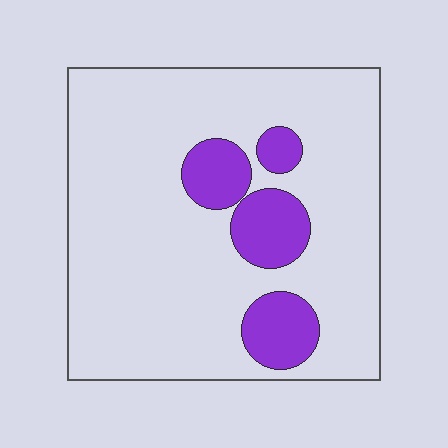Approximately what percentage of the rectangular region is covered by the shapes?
Approximately 15%.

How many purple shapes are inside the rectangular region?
4.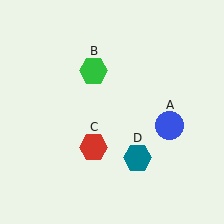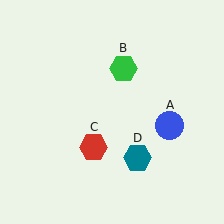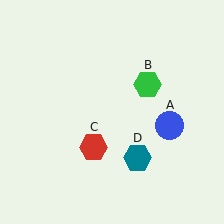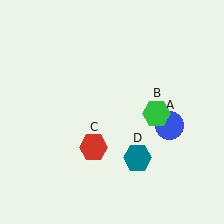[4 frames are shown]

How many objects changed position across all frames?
1 object changed position: green hexagon (object B).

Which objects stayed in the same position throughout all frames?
Blue circle (object A) and red hexagon (object C) and teal hexagon (object D) remained stationary.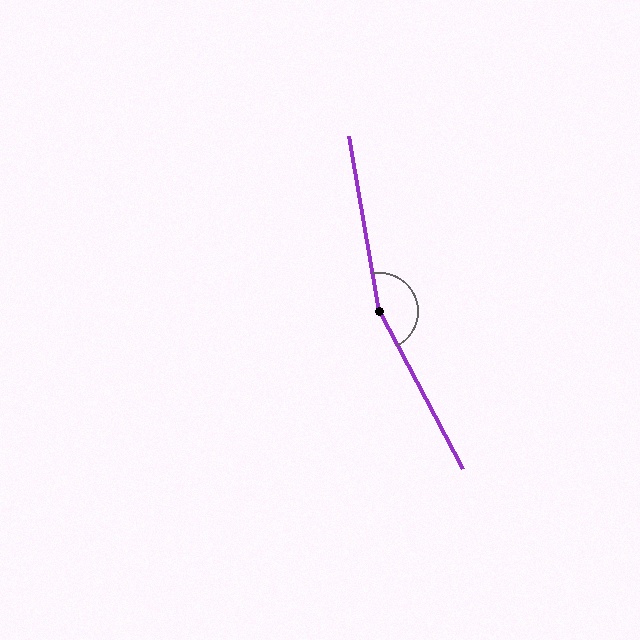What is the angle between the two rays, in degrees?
Approximately 162 degrees.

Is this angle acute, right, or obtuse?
It is obtuse.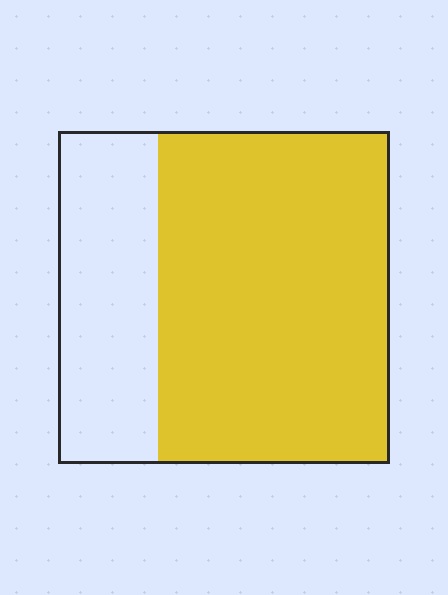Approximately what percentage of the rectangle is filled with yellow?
Approximately 70%.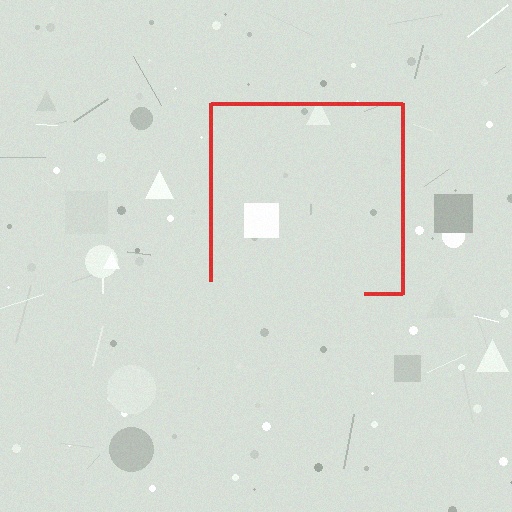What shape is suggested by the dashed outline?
The dashed outline suggests a square.